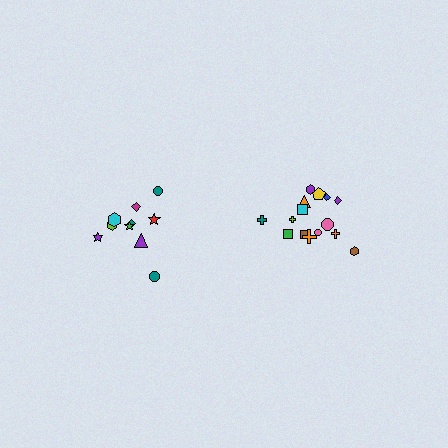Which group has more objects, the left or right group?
The right group.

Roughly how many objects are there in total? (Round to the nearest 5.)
Roughly 25 objects in total.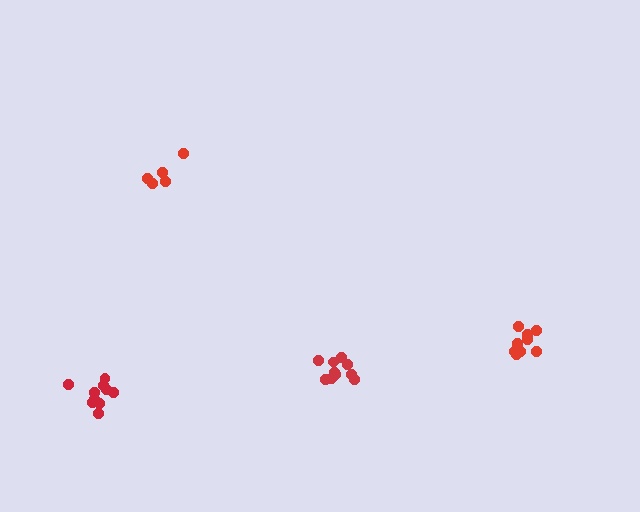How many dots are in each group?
Group 1: 5 dots, Group 2: 10 dots, Group 3: 10 dots, Group 4: 10 dots (35 total).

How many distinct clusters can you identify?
There are 4 distinct clusters.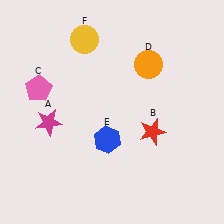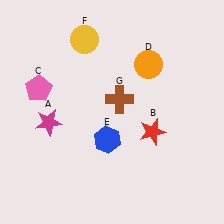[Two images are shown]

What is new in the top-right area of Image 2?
A brown cross (G) was added in the top-right area of Image 2.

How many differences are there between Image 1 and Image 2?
There is 1 difference between the two images.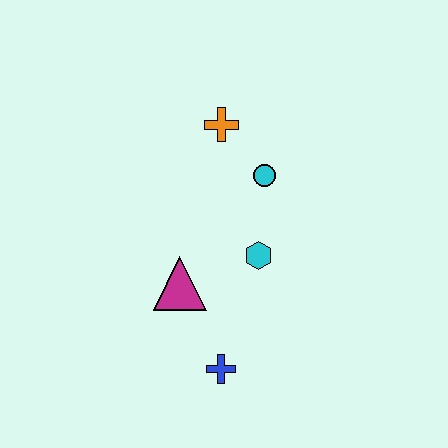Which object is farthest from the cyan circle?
The blue cross is farthest from the cyan circle.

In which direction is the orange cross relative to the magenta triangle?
The orange cross is above the magenta triangle.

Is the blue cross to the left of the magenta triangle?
No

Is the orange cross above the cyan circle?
Yes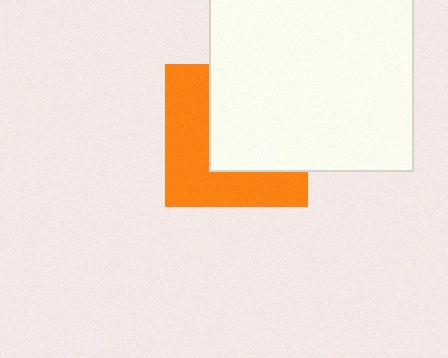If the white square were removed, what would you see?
You would see the complete orange square.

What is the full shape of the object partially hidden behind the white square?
The partially hidden object is an orange square.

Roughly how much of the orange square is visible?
About half of it is visible (roughly 48%).